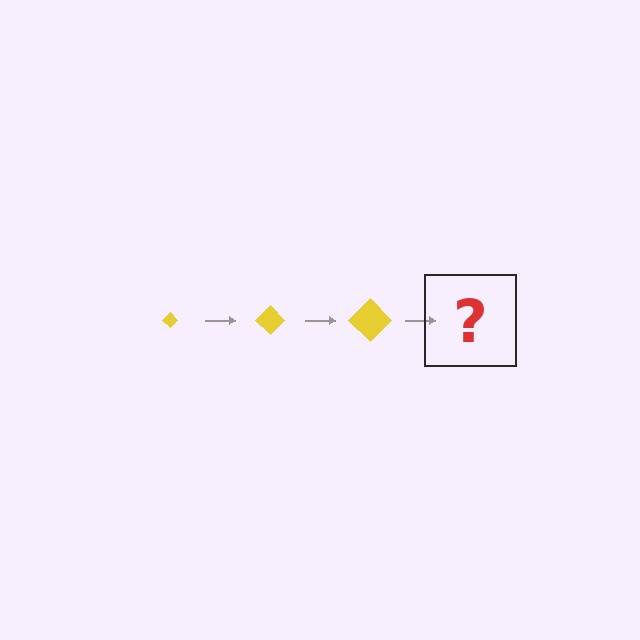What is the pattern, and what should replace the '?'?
The pattern is that the diamond gets progressively larger each step. The '?' should be a yellow diamond, larger than the previous one.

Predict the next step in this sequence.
The next step is a yellow diamond, larger than the previous one.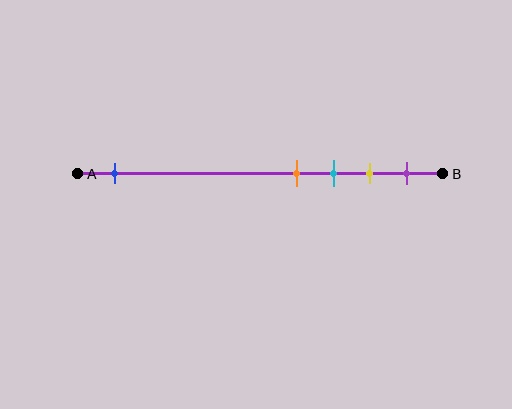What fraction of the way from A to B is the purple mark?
The purple mark is approximately 90% (0.9) of the way from A to B.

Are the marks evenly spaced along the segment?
No, the marks are not evenly spaced.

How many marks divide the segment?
There are 5 marks dividing the segment.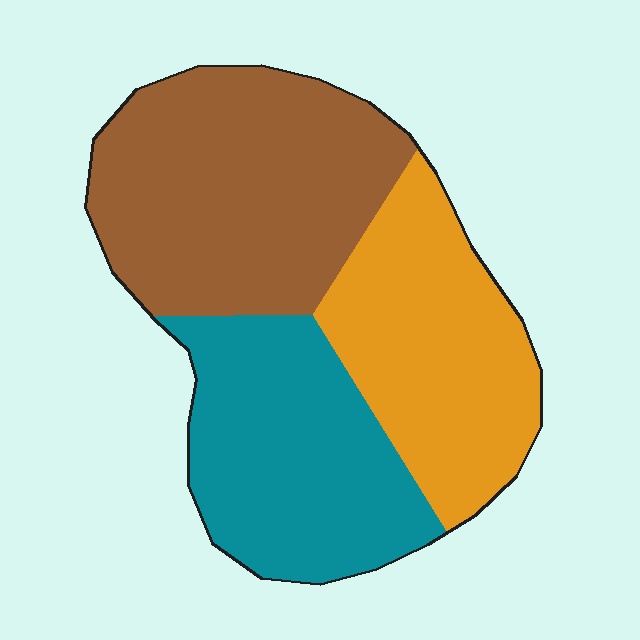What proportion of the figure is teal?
Teal covers about 30% of the figure.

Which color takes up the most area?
Brown, at roughly 40%.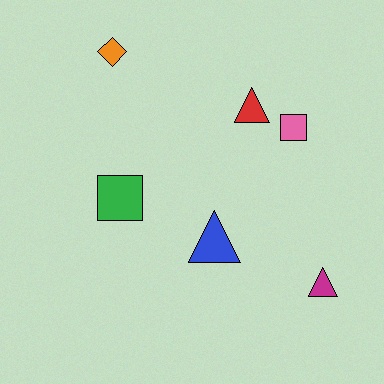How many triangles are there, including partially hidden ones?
There are 3 triangles.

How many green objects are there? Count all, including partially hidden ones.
There is 1 green object.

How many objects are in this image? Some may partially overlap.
There are 6 objects.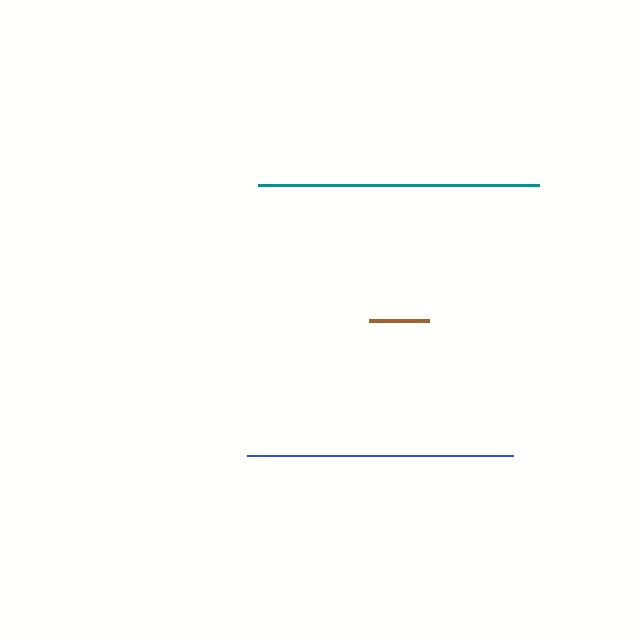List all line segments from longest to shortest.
From longest to shortest: teal, blue, brown.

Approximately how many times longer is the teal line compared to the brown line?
The teal line is approximately 4.7 times the length of the brown line.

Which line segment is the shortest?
The brown line is the shortest at approximately 60 pixels.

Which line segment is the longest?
The teal line is the longest at approximately 280 pixels.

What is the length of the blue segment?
The blue segment is approximately 266 pixels long.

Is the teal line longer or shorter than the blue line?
The teal line is longer than the blue line.